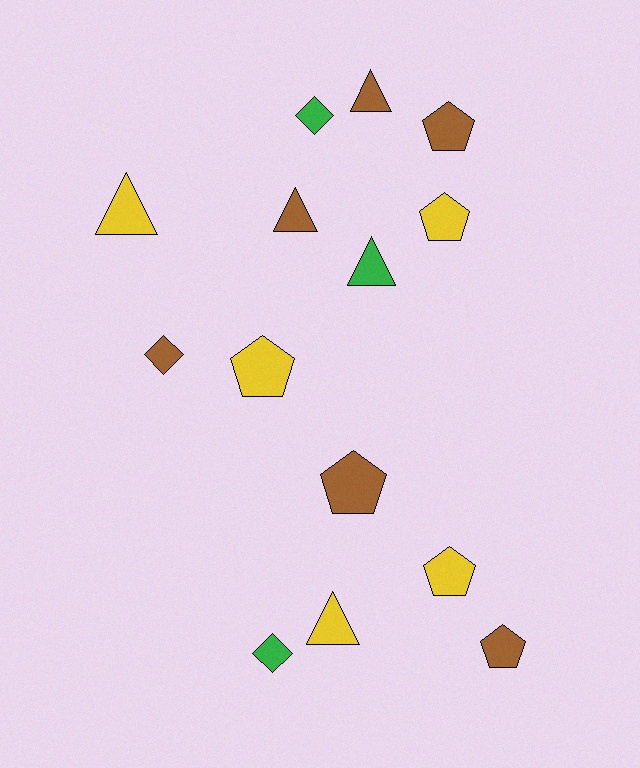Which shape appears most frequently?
Pentagon, with 6 objects.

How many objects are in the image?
There are 14 objects.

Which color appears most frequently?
Brown, with 6 objects.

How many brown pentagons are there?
There are 3 brown pentagons.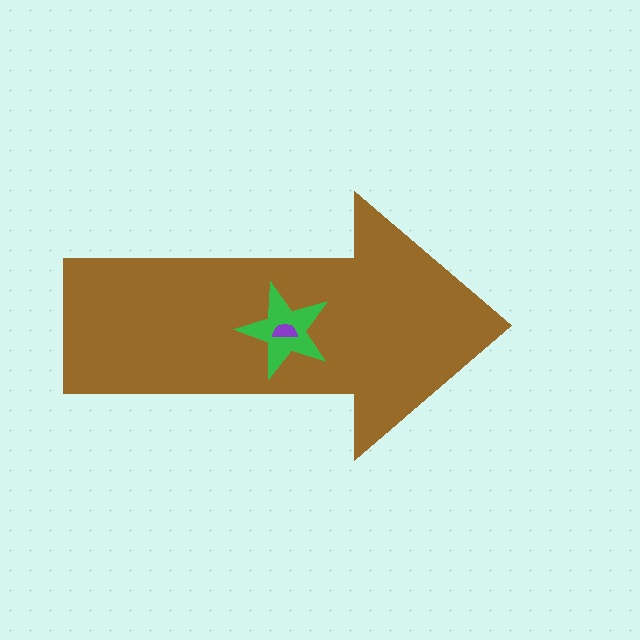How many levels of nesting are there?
3.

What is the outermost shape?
The brown arrow.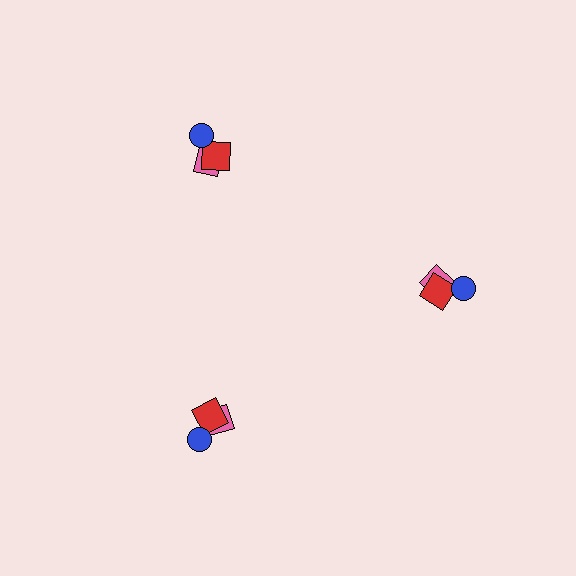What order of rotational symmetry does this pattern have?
This pattern has 3-fold rotational symmetry.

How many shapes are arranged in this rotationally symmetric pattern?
There are 9 shapes, arranged in 3 groups of 3.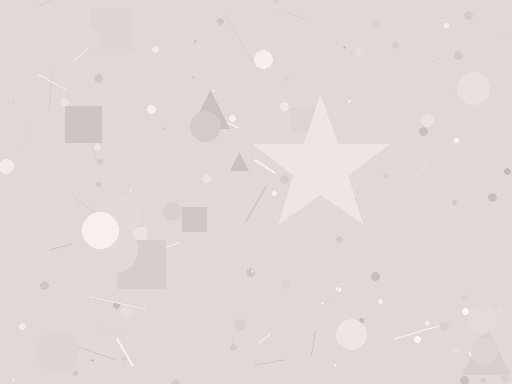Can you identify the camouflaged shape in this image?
The camouflaged shape is a star.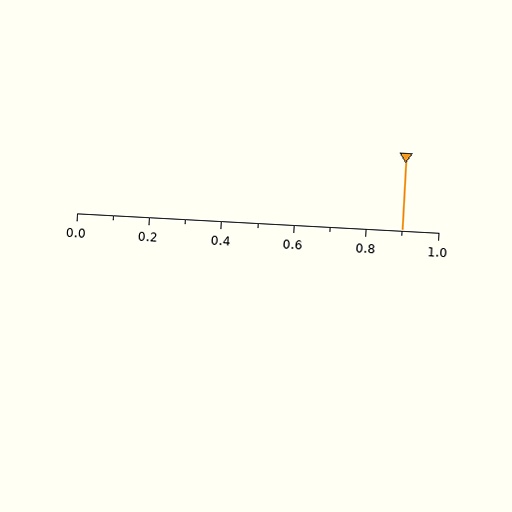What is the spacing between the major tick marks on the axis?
The major ticks are spaced 0.2 apart.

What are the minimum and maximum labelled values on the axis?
The axis runs from 0.0 to 1.0.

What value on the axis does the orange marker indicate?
The marker indicates approximately 0.9.